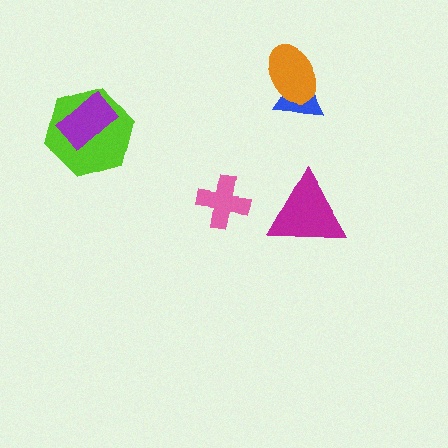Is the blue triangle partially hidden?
Yes, it is partially covered by another shape.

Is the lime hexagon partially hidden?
Yes, it is partially covered by another shape.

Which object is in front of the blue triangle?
The orange ellipse is in front of the blue triangle.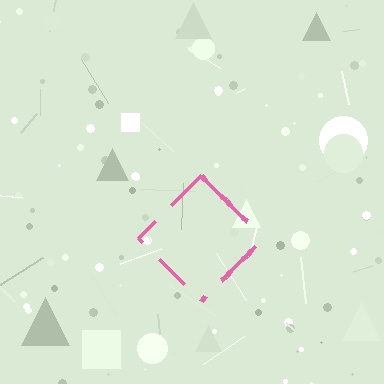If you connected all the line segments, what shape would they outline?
They would outline a diamond.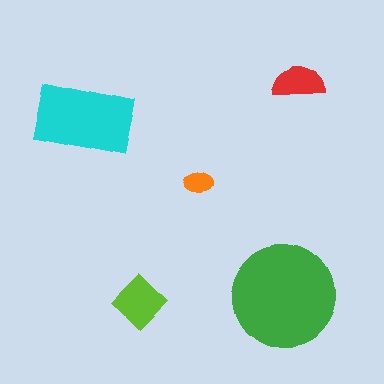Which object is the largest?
The green circle.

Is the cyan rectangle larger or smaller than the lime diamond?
Larger.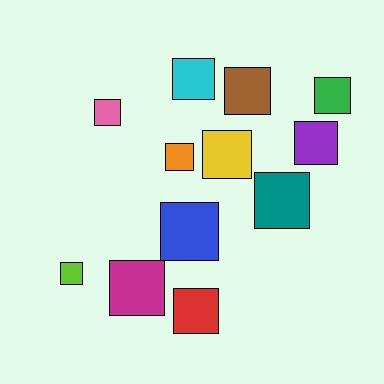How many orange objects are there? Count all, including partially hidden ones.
There is 1 orange object.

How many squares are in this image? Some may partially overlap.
There are 12 squares.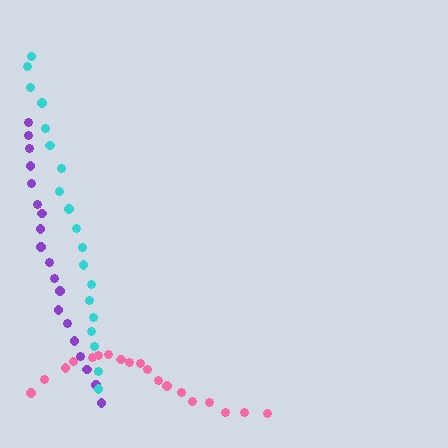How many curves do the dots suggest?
There are 3 distinct paths.